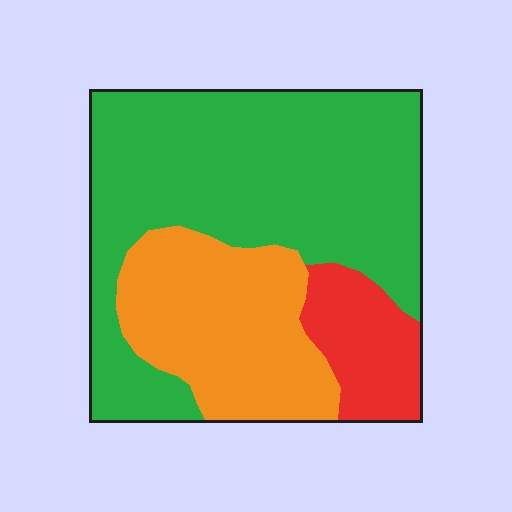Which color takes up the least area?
Red, at roughly 15%.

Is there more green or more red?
Green.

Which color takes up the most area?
Green, at roughly 60%.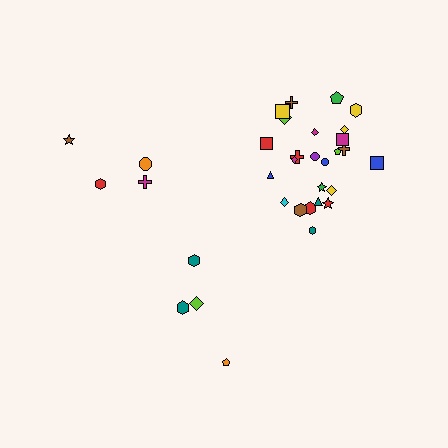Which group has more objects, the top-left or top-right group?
The top-right group.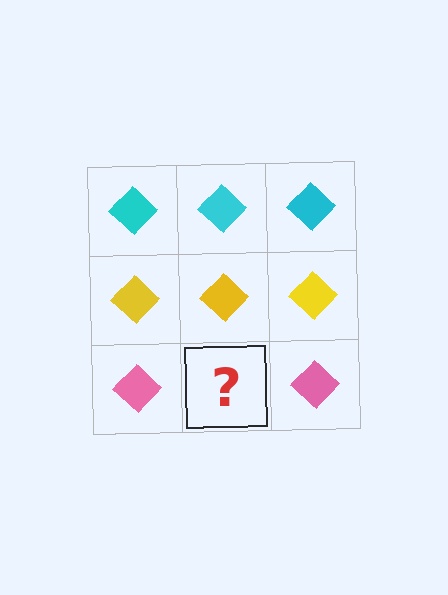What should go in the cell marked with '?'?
The missing cell should contain a pink diamond.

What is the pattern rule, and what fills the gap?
The rule is that each row has a consistent color. The gap should be filled with a pink diamond.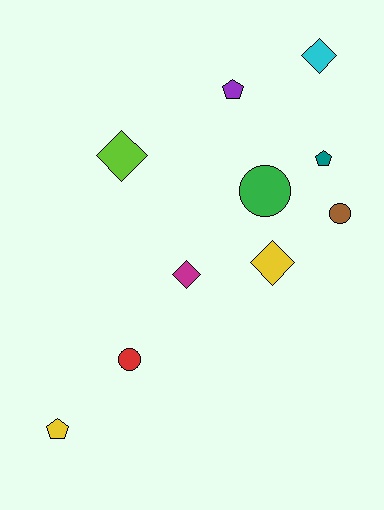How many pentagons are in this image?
There are 3 pentagons.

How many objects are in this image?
There are 10 objects.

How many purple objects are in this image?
There is 1 purple object.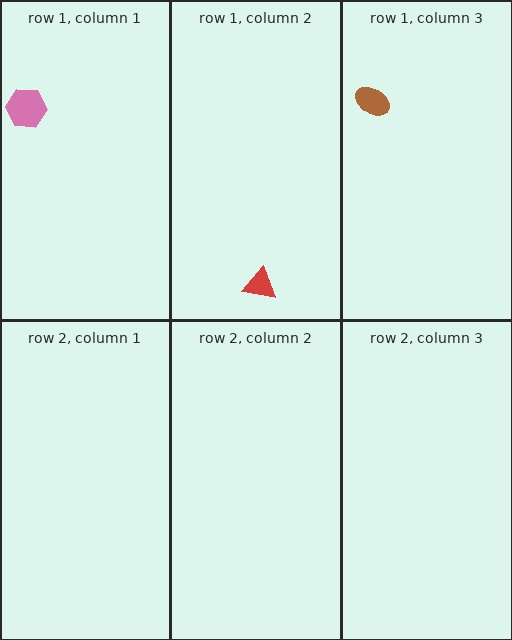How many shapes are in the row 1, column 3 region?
1.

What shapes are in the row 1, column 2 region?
The red triangle.